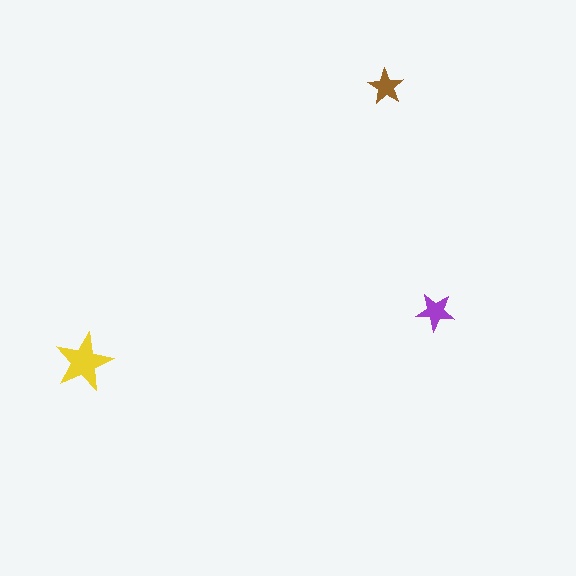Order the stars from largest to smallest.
the yellow one, the purple one, the brown one.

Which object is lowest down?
The yellow star is bottommost.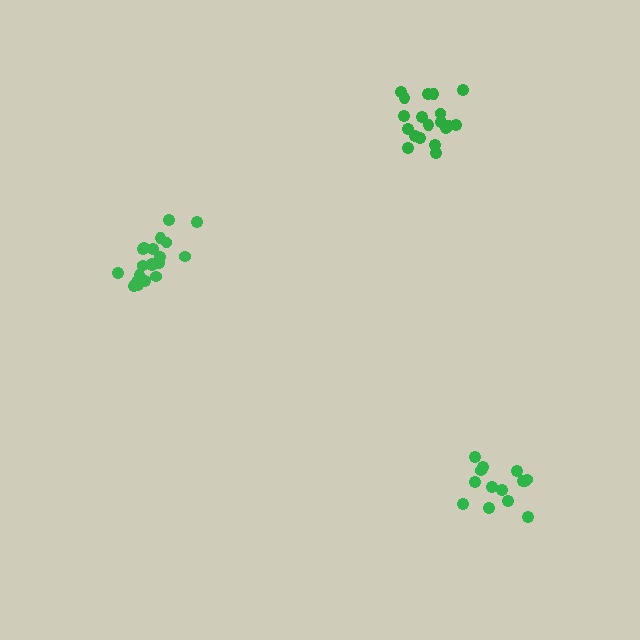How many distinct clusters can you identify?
There are 3 distinct clusters.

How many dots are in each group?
Group 1: 20 dots, Group 2: 19 dots, Group 3: 14 dots (53 total).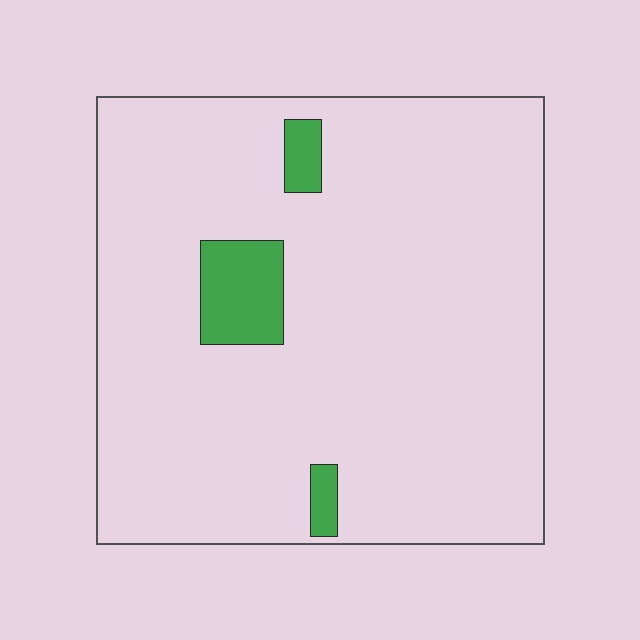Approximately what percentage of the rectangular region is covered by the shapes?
Approximately 5%.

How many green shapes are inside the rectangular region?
3.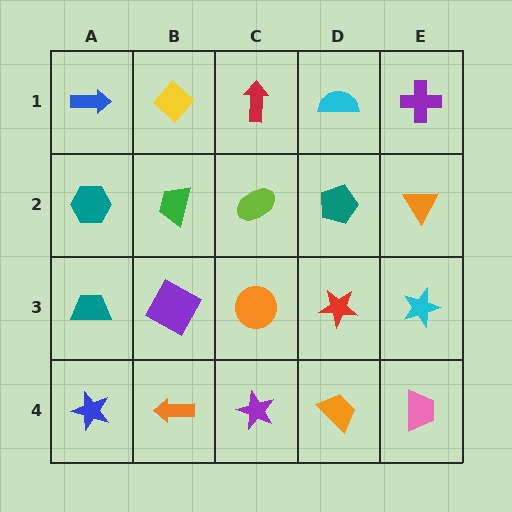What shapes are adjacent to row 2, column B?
A yellow diamond (row 1, column B), a purple square (row 3, column B), a teal hexagon (row 2, column A), a lime ellipse (row 2, column C).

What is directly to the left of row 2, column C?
A green trapezoid.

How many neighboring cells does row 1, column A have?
2.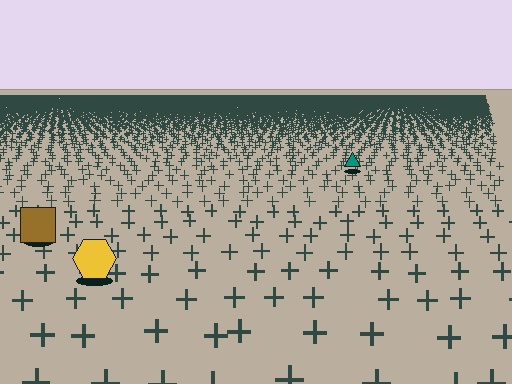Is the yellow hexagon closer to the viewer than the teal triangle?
Yes. The yellow hexagon is closer — you can tell from the texture gradient: the ground texture is coarser near it.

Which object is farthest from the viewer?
The teal triangle is farthest from the viewer. It appears smaller and the ground texture around it is denser.